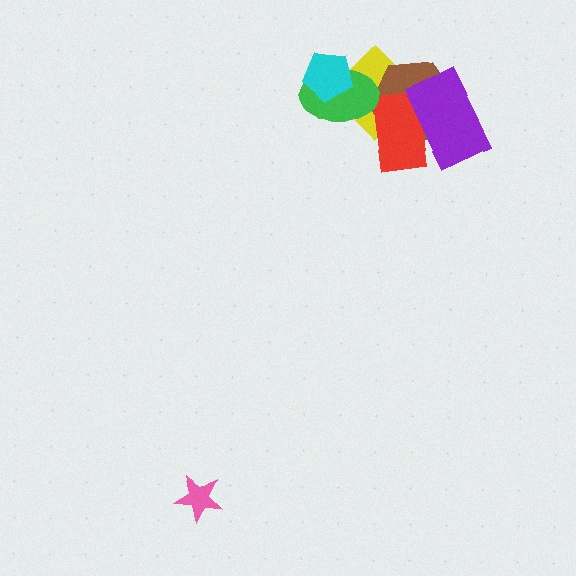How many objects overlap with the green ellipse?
3 objects overlap with the green ellipse.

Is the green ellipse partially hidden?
Yes, it is partially covered by another shape.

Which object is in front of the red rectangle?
The purple rectangle is in front of the red rectangle.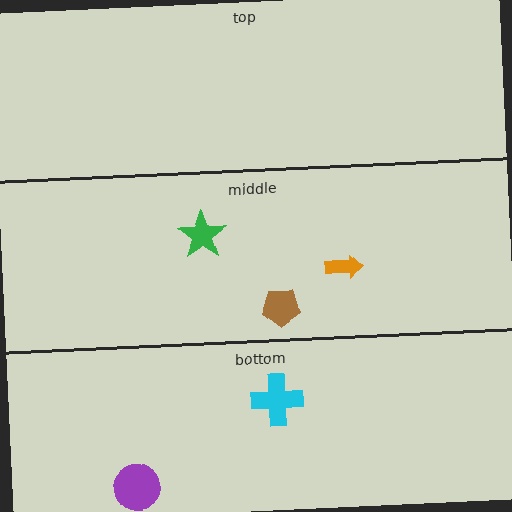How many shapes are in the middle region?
3.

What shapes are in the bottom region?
The cyan cross, the purple circle.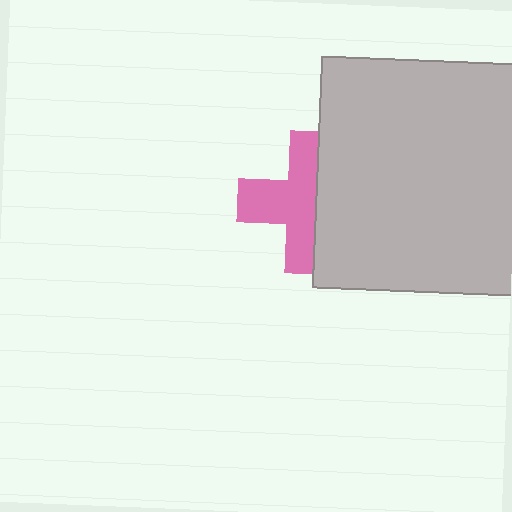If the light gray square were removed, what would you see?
You would see the complete pink cross.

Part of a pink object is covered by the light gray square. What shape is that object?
It is a cross.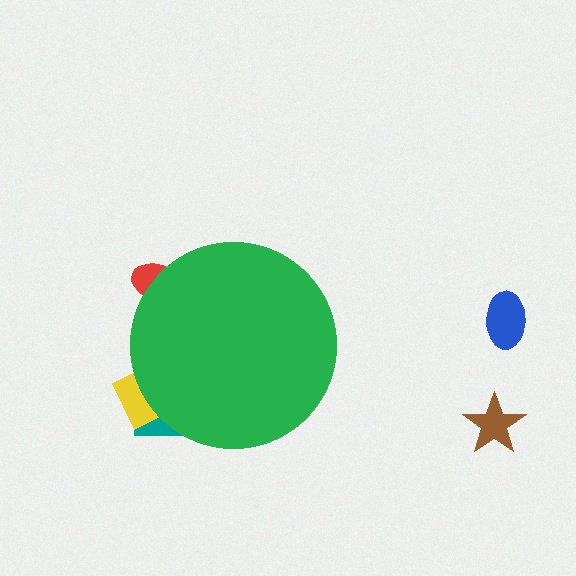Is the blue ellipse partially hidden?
No, the blue ellipse is fully visible.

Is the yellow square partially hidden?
Yes, the yellow square is partially hidden behind the green circle.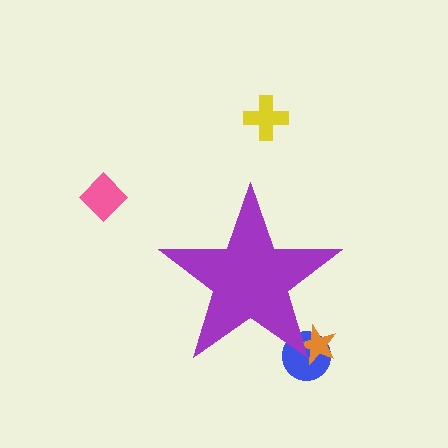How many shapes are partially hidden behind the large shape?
2 shapes are partially hidden.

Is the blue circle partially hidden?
Yes, the blue circle is partially hidden behind the purple star.